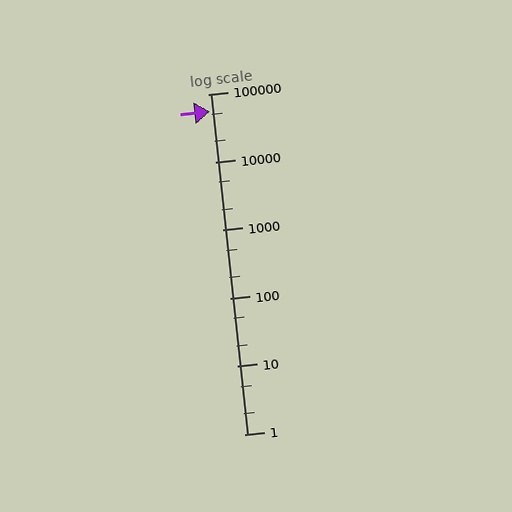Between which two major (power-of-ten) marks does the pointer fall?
The pointer is between 10000 and 100000.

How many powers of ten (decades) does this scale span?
The scale spans 5 decades, from 1 to 100000.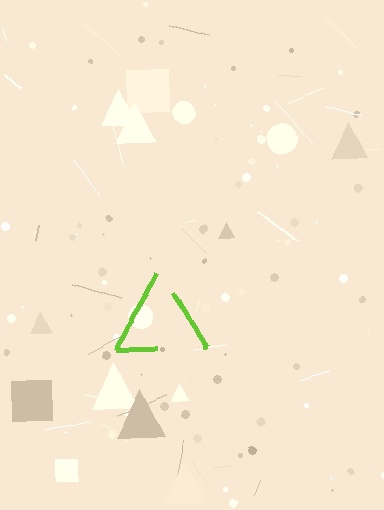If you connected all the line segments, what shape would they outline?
They would outline a triangle.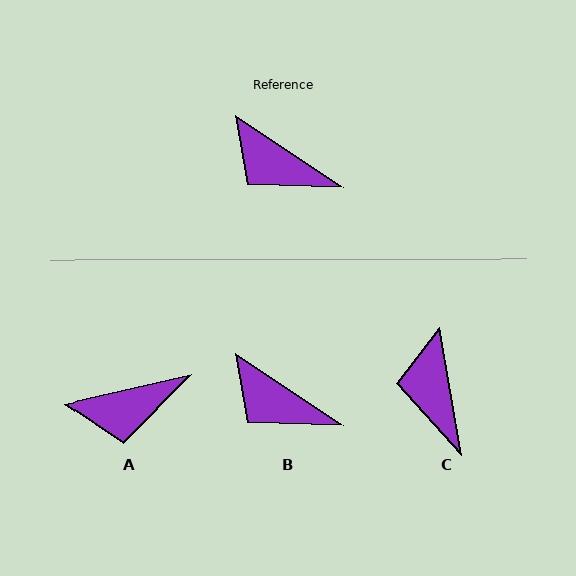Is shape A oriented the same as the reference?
No, it is off by about 46 degrees.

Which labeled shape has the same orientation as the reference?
B.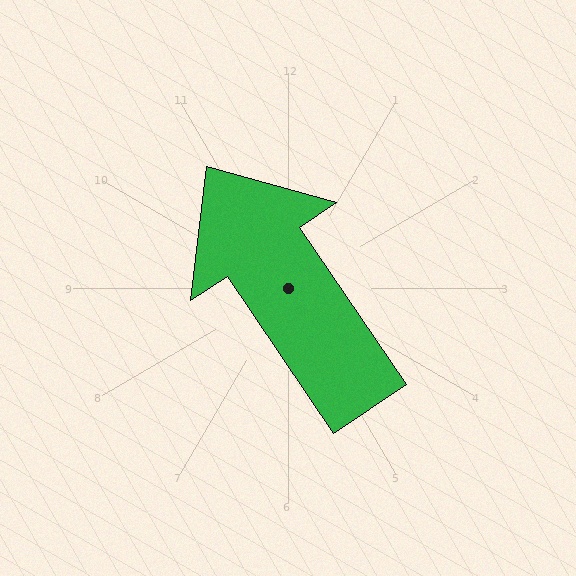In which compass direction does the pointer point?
Northwest.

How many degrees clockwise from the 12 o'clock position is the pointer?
Approximately 326 degrees.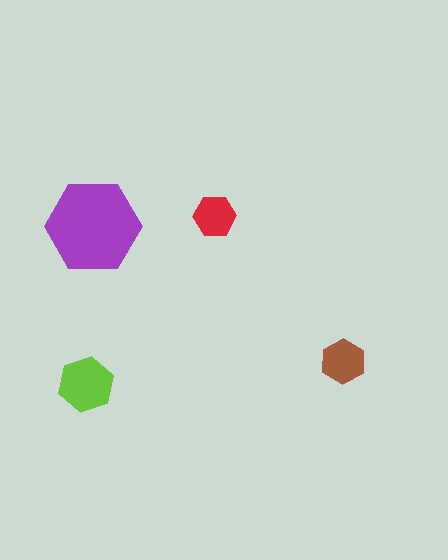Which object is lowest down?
The lime hexagon is bottommost.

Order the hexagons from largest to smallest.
the purple one, the lime one, the brown one, the red one.